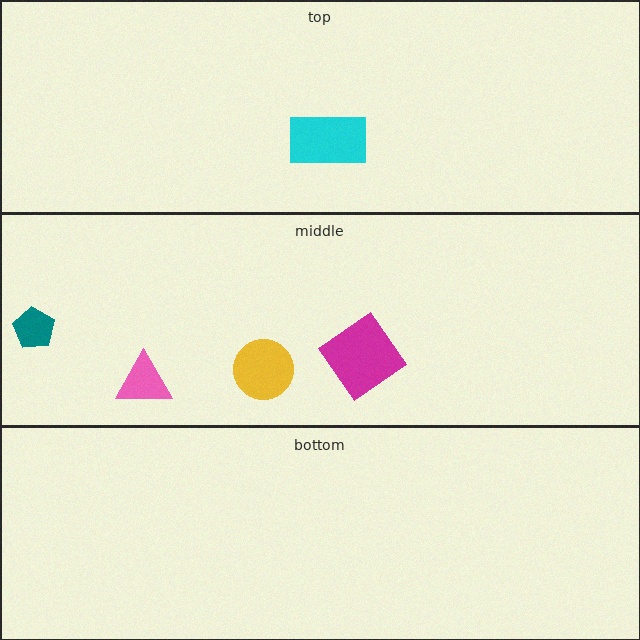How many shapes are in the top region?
1.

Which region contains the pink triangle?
The middle region.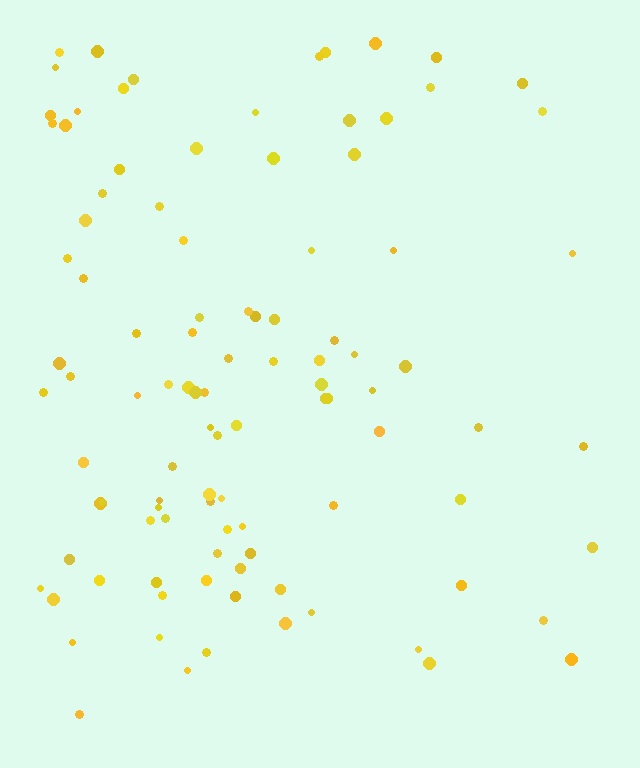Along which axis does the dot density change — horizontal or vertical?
Horizontal.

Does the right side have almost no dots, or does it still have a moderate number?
Still a moderate number, just noticeably fewer than the left.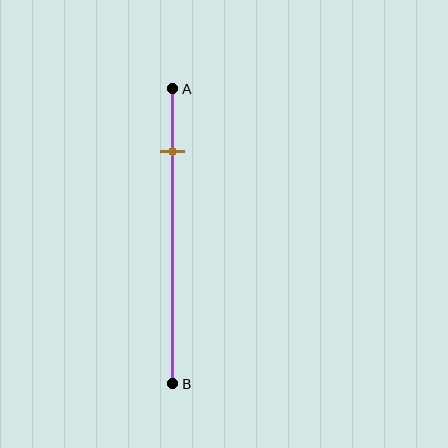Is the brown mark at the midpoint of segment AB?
No, the mark is at about 20% from A, not at the 50% midpoint.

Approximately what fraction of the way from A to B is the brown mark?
The brown mark is approximately 20% of the way from A to B.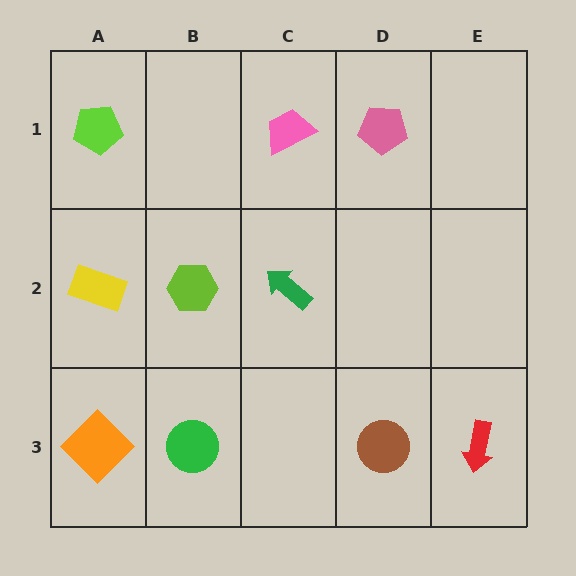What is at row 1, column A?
A lime pentagon.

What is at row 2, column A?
A yellow rectangle.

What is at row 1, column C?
A pink trapezoid.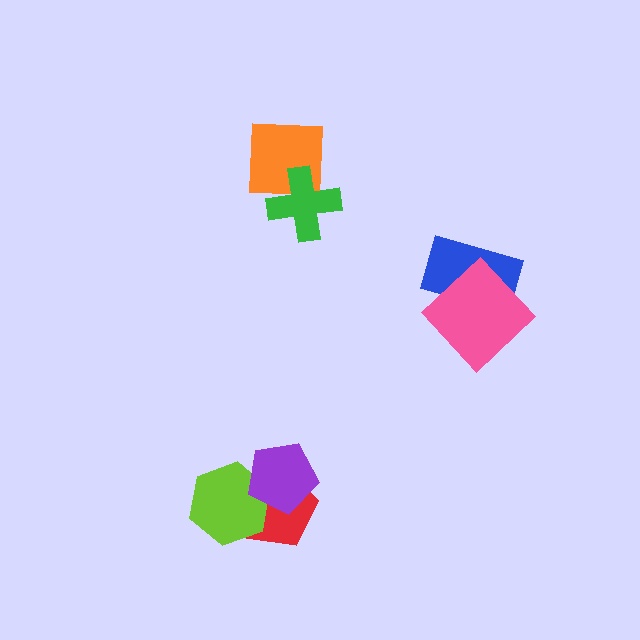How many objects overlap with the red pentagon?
2 objects overlap with the red pentagon.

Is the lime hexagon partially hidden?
Yes, it is partially covered by another shape.